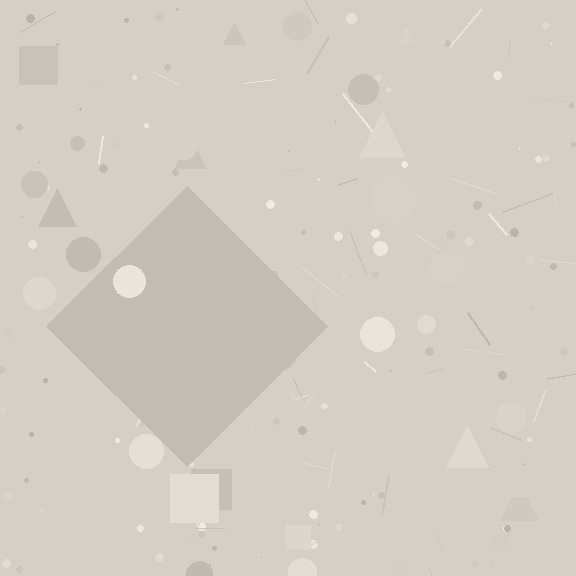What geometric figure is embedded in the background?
A diamond is embedded in the background.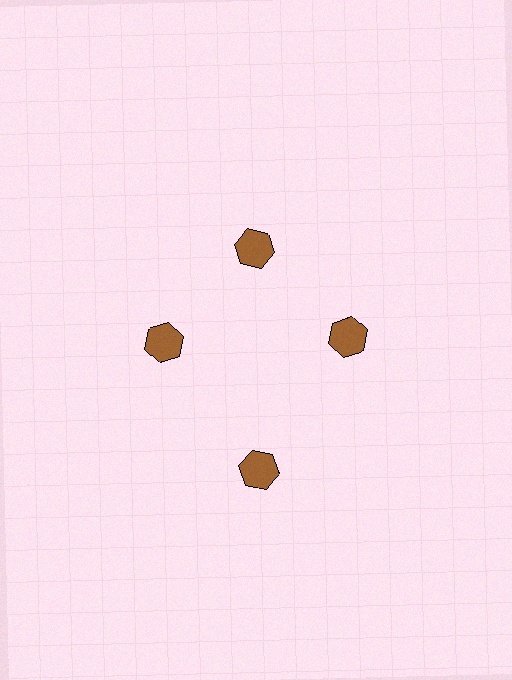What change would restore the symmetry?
The symmetry would be restored by moving it inward, back onto the ring so that all 4 hexagons sit at equal angles and equal distance from the center.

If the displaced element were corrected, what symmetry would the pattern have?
It would have 4-fold rotational symmetry — the pattern would map onto itself every 90 degrees.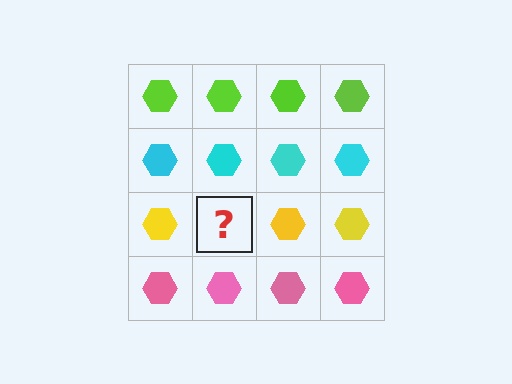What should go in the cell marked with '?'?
The missing cell should contain a yellow hexagon.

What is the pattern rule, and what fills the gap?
The rule is that each row has a consistent color. The gap should be filled with a yellow hexagon.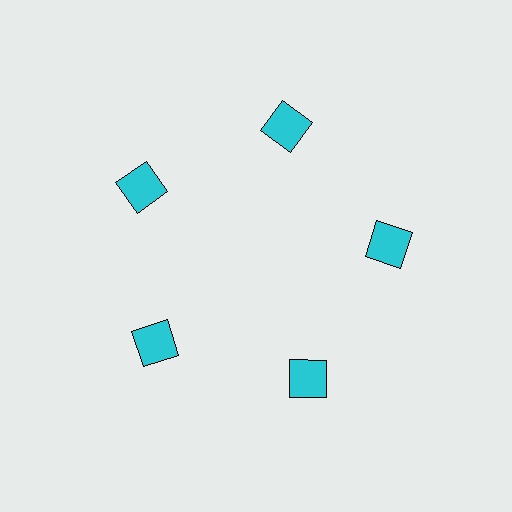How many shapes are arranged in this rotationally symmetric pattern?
There are 5 shapes, arranged in 5 groups of 1.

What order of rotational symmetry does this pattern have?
This pattern has 5-fold rotational symmetry.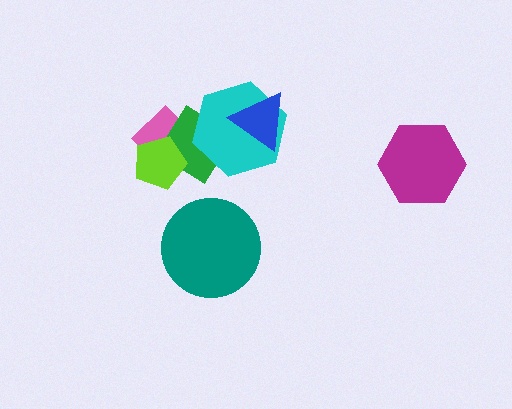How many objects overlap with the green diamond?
3 objects overlap with the green diamond.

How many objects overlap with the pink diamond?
2 objects overlap with the pink diamond.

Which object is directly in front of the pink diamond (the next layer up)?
The green diamond is directly in front of the pink diamond.